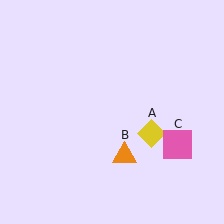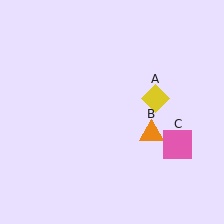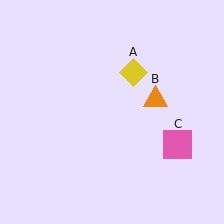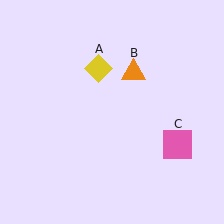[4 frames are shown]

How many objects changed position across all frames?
2 objects changed position: yellow diamond (object A), orange triangle (object B).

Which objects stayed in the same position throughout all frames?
Pink square (object C) remained stationary.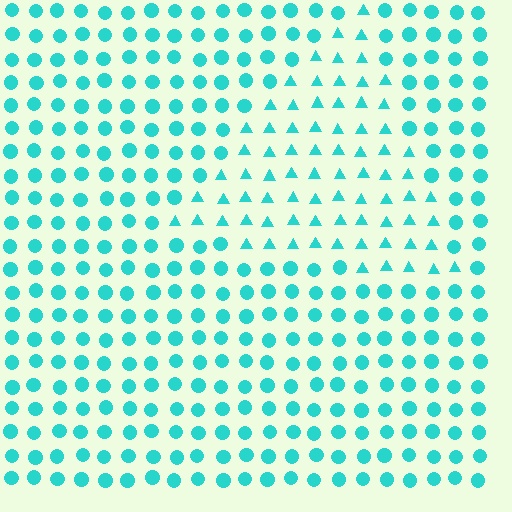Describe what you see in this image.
The image is filled with small cyan elements arranged in a uniform grid. A triangle-shaped region contains triangles, while the surrounding area contains circles. The boundary is defined purely by the change in element shape.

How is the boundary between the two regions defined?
The boundary is defined by a change in element shape: triangles inside vs. circles outside. All elements share the same color and spacing.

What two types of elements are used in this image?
The image uses triangles inside the triangle region and circles outside it.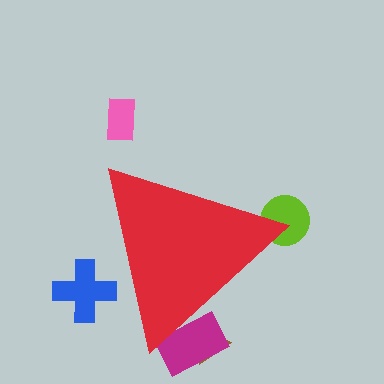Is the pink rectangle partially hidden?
No, the pink rectangle is fully visible.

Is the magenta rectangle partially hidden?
Yes, the magenta rectangle is partially hidden behind the red triangle.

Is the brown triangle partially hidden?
Yes, the brown triangle is partially hidden behind the red triangle.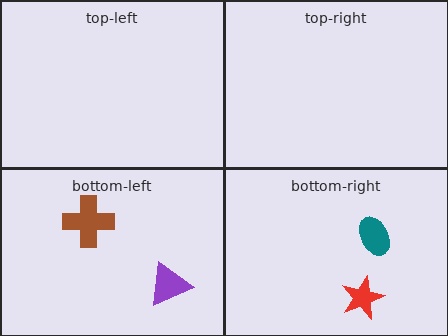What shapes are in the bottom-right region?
The red star, the teal ellipse.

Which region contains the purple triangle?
The bottom-left region.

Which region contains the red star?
The bottom-right region.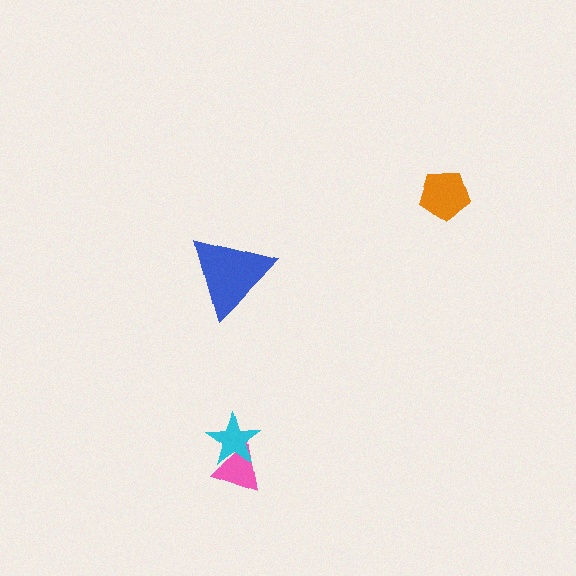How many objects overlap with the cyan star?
1 object overlaps with the cyan star.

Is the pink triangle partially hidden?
Yes, it is partially covered by another shape.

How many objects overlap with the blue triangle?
0 objects overlap with the blue triangle.